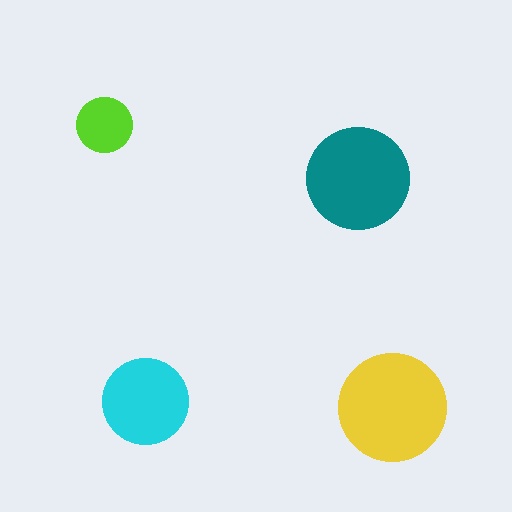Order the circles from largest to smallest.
the yellow one, the teal one, the cyan one, the lime one.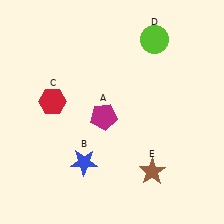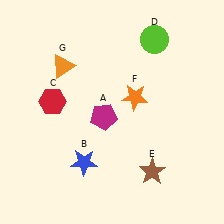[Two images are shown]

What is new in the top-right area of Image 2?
An orange star (F) was added in the top-right area of Image 2.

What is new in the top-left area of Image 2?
An orange triangle (G) was added in the top-left area of Image 2.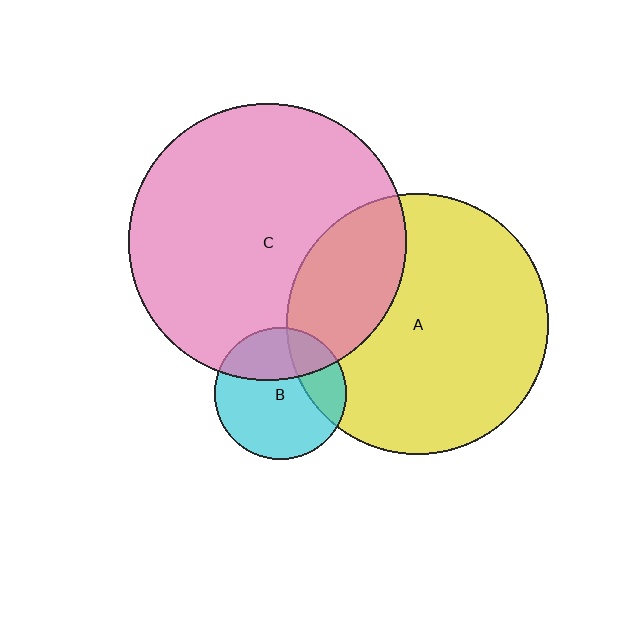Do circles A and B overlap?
Yes.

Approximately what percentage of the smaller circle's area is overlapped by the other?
Approximately 25%.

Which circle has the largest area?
Circle C (pink).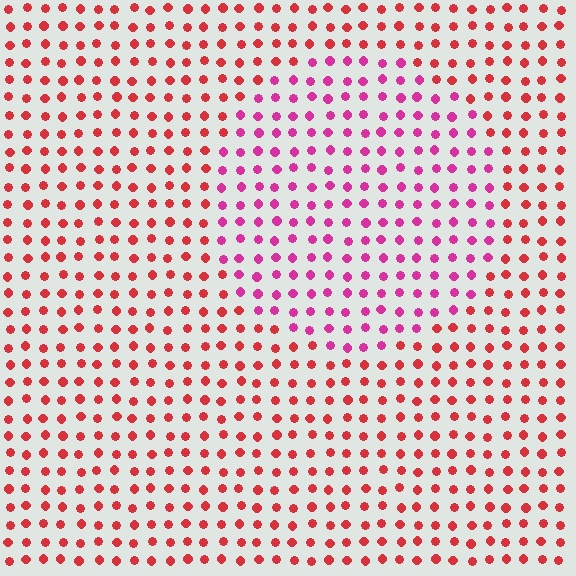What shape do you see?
I see a circle.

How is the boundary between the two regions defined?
The boundary is defined purely by a slight shift in hue (about 36 degrees). Spacing, size, and orientation are identical on both sides.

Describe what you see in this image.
The image is filled with small red elements in a uniform arrangement. A circle-shaped region is visible where the elements are tinted to a slightly different hue, forming a subtle color boundary.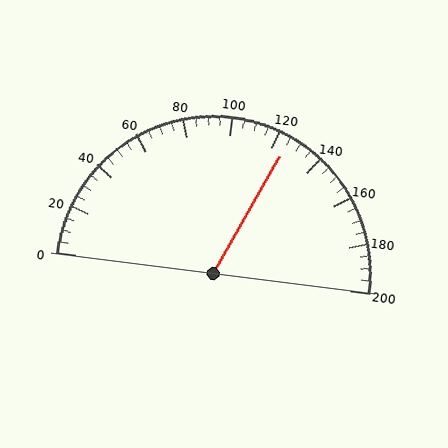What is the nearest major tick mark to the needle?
The nearest major tick mark is 120.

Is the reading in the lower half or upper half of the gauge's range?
The reading is in the upper half of the range (0 to 200).